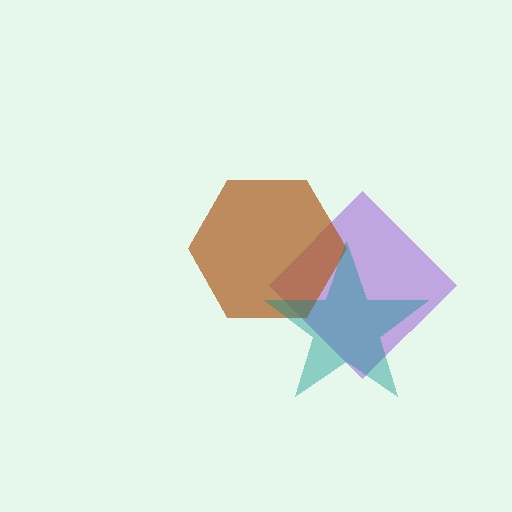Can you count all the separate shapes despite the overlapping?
Yes, there are 3 separate shapes.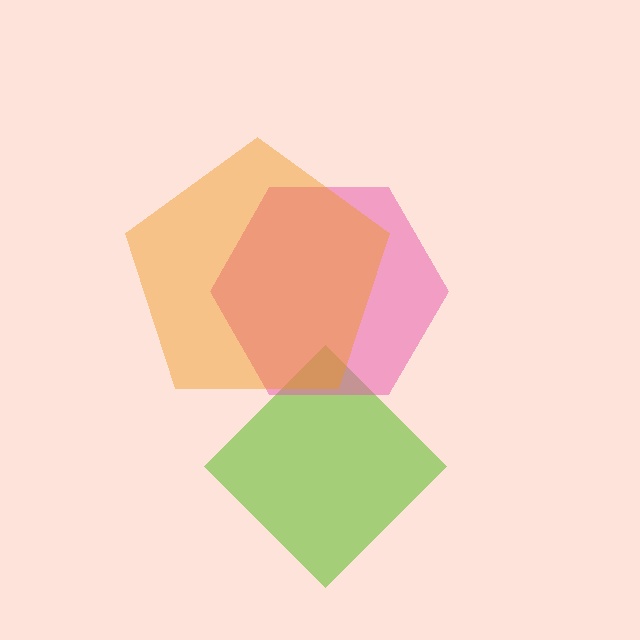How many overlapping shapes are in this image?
There are 3 overlapping shapes in the image.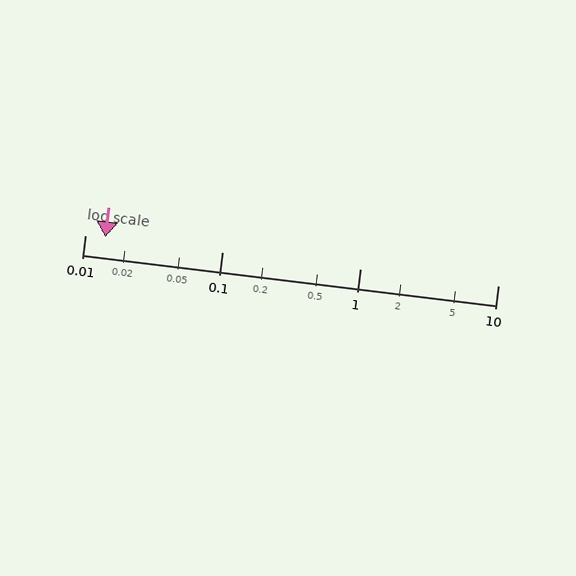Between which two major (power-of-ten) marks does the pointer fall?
The pointer is between 0.01 and 0.1.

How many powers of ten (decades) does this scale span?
The scale spans 3 decades, from 0.01 to 10.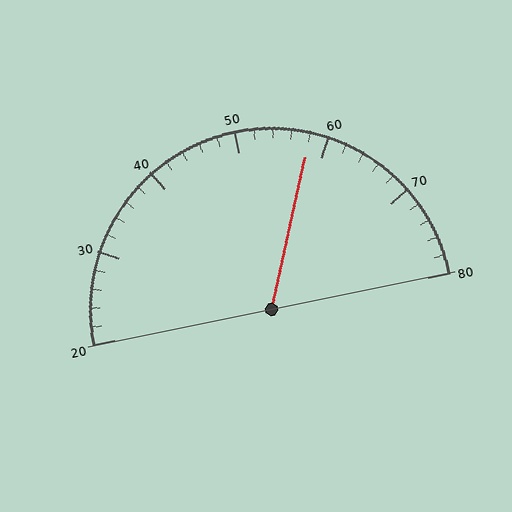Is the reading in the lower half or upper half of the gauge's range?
The reading is in the upper half of the range (20 to 80).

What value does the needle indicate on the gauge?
The needle indicates approximately 58.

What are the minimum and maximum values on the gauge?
The gauge ranges from 20 to 80.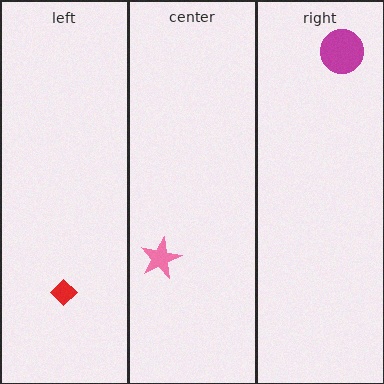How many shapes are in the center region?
1.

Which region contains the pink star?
The center region.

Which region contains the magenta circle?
The right region.